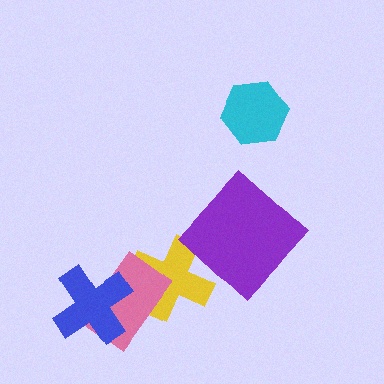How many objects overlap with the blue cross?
1 object overlaps with the blue cross.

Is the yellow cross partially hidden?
Yes, it is partially covered by another shape.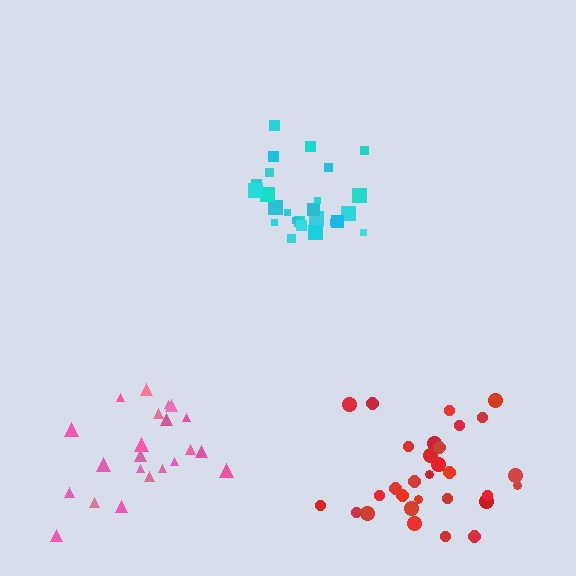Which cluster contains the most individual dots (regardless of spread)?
Red (31).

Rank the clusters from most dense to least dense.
cyan, red, pink.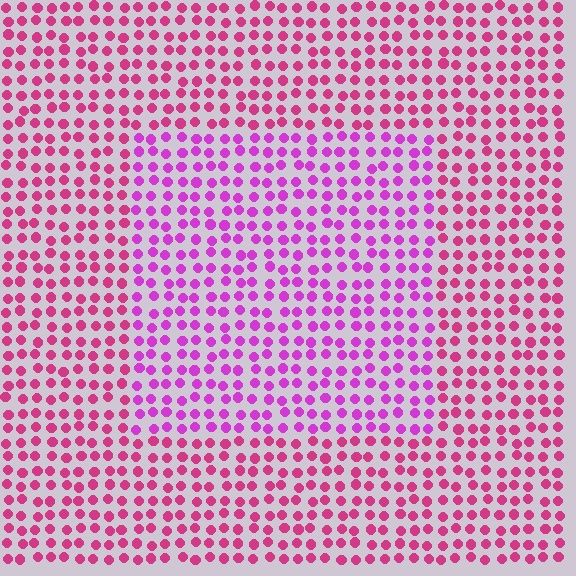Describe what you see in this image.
The image is filled with small magenta elements in a uniform arrangement. A rectangle-shaped region is visible where the elements are tinted to a slightly different hue, forming a subtle color boundary.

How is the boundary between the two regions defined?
The boundary is defined purely by a slight shift in hue (about 30 degrees). Spacing, size, and orientation are identical on both sides.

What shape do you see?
I see a rectangle.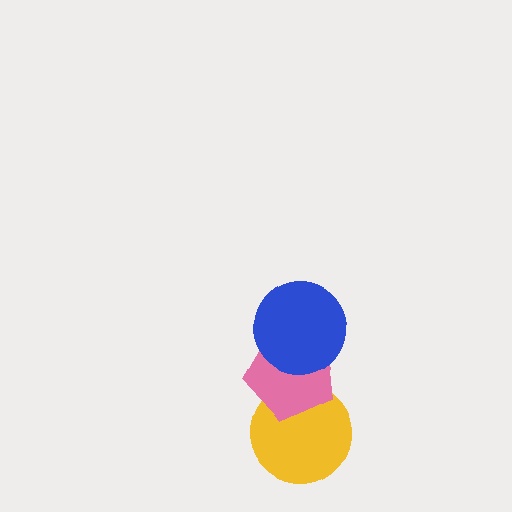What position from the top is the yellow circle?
The yellow circle is 3rd from the top.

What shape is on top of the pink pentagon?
The blue circle is on top of the pink pentagon.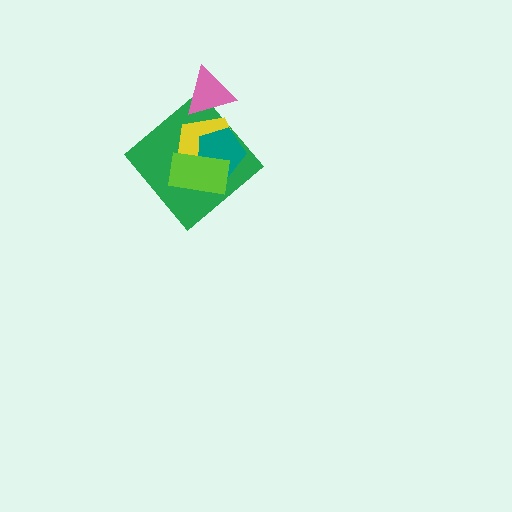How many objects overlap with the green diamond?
4 objects overlap with the green diamond.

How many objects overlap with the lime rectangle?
3 objects overlap with the lime rectangle.